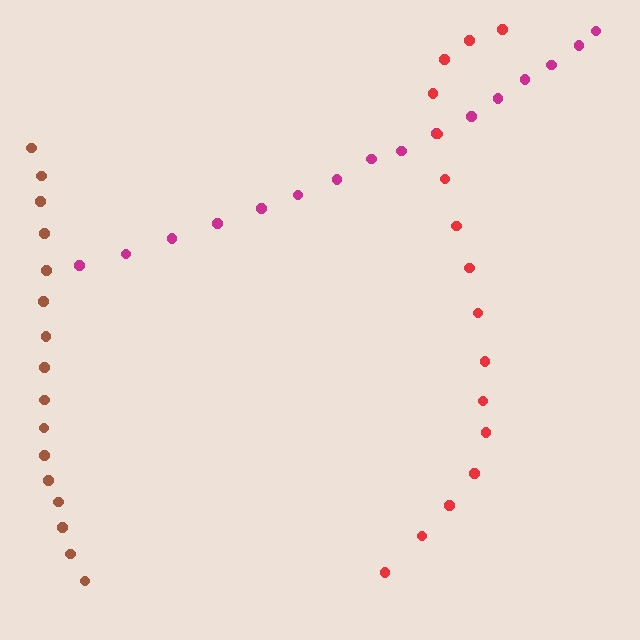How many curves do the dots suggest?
There are 3 distinct paths.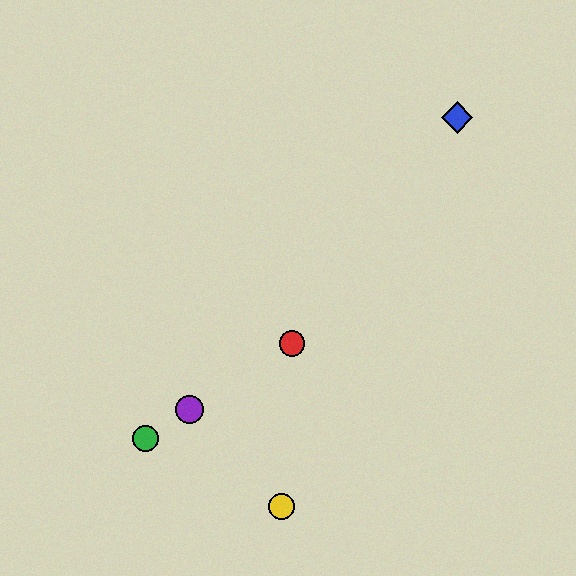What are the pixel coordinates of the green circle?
The green circle is at (145, 438).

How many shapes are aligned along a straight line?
3 shapes (the red circle, the green circle, the purple circle) are aligned along a straight line.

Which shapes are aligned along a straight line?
The red circle, the green circle, the purple circle are aligned along a straight line.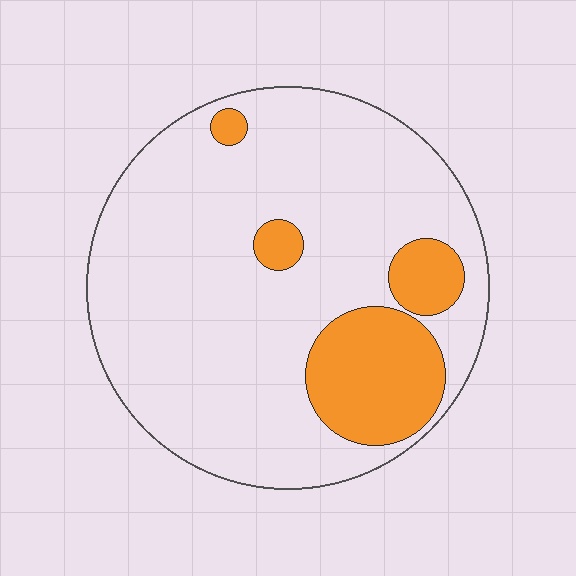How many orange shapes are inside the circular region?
4.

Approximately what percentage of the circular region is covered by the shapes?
Approximately 20%.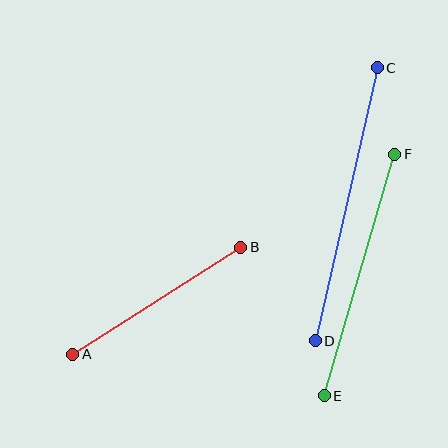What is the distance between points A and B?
The distance is approximately 199 pixels.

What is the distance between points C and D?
The distance is approximately 280 pixels.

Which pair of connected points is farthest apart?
Points C and D are farthest apart.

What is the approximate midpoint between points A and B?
The midpoint is at approximately (157, 301) pixels.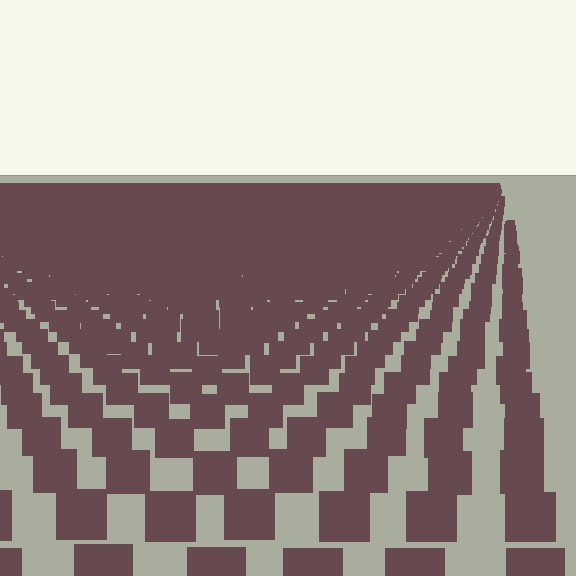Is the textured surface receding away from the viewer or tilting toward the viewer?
The surface is receding away from the viewer. Texture elements get smaller and denser toward the top.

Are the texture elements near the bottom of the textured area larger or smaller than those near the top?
Larger. Near the bottom, elements are closer to the viewer and appear at a bigger on-screen size.